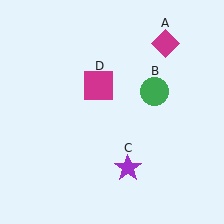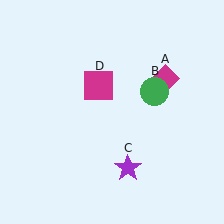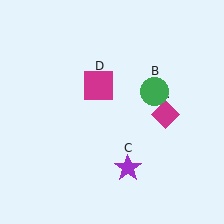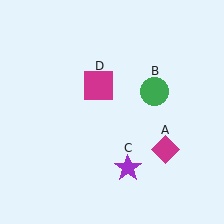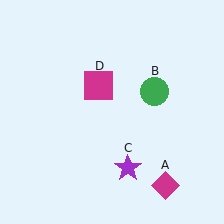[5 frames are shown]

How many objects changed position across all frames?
1 object changed position: magenta diamond (object A).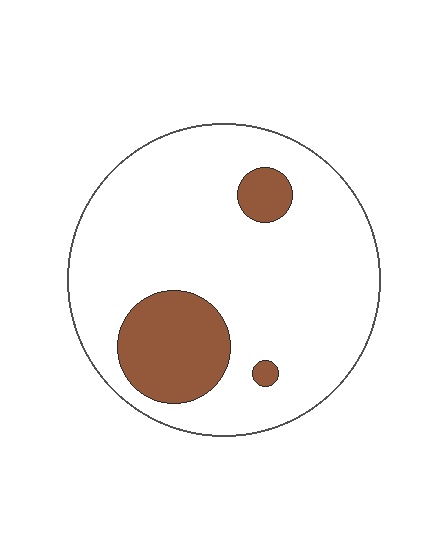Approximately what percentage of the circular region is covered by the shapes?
Approximately 15%.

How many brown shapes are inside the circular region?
3.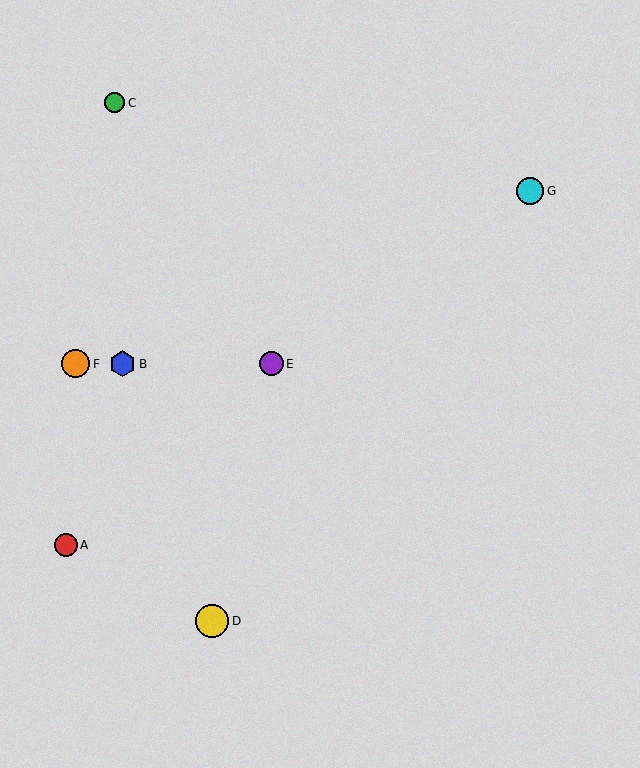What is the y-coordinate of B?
Object B is at y≈364.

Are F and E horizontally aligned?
Yes, both are at y≈364.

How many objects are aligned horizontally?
3 objects (B, E, F) are aligned horizontally.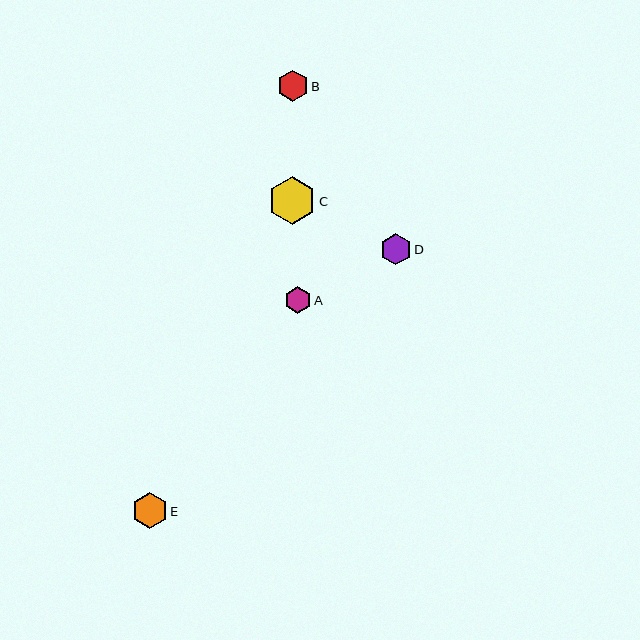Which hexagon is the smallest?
Hexagon A is the smallest with a size of approximately 27 pixels.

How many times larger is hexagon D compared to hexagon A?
Hexagon D is approximately 1.1 times the size of hexagon A.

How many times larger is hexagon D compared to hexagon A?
Hexagon D is approximately 1.1 times the size of hexagon A.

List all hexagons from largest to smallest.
From largest to smallest: C, E, D, B, A.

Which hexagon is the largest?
Hexagon C is the largest with a size of approximately 48 pixels.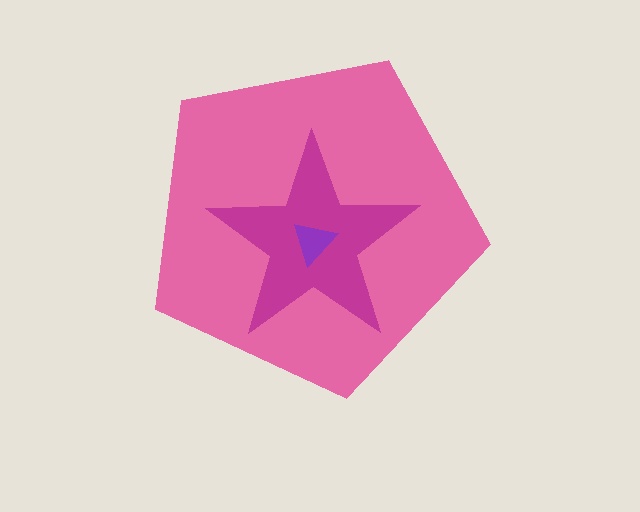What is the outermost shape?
The pink pentagon.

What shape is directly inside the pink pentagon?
The magenta star.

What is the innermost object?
The purple triangle.